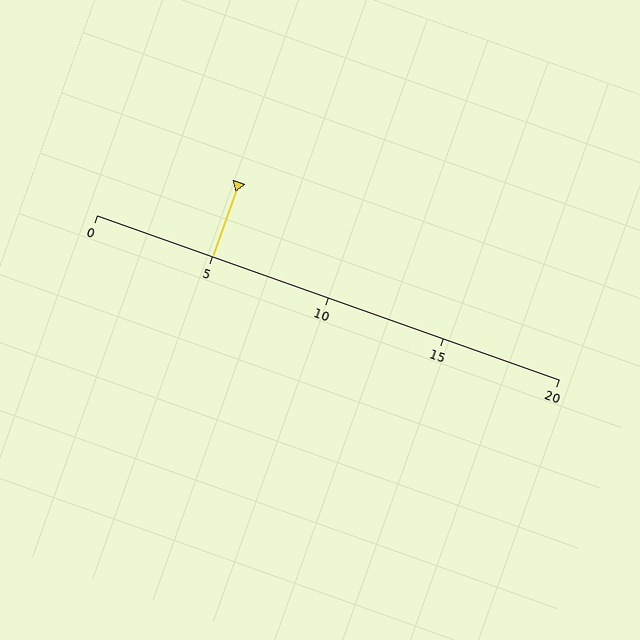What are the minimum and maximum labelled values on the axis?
The axis runs from 0 to 20.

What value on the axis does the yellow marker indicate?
The marker indicates approximately 5.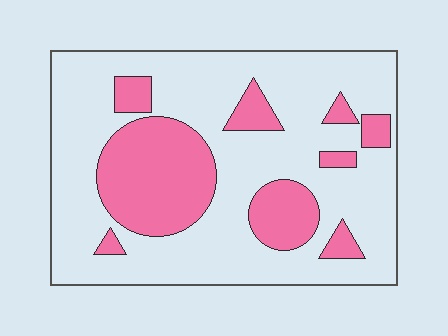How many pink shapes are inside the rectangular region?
9.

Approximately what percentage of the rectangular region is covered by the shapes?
Approximately 25%.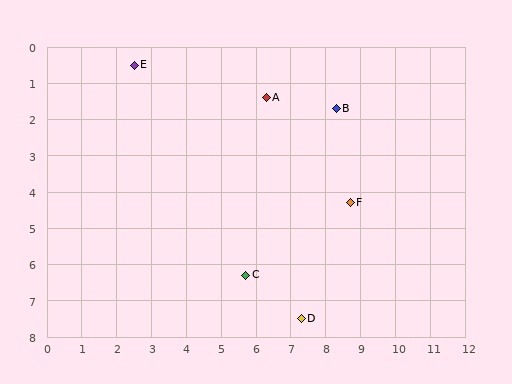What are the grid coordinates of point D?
Point D is at approximately (7.3, 7.5).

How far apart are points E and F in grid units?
Points E and F are about 7.3 grid units apart.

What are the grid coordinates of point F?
Point F is at approximately (8.7, 4.3).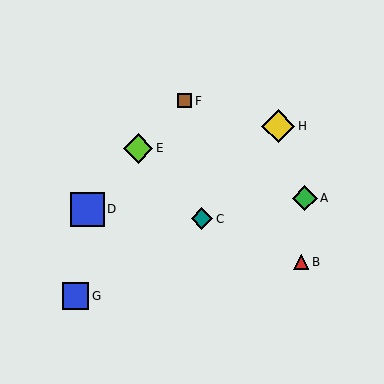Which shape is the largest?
The blue square (labeled D) is the largest.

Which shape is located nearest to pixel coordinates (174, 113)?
The brown square (labeled F) at (185, 101) is nearest to that location.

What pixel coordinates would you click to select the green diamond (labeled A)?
Click at (305, 198) to select the green diamond A.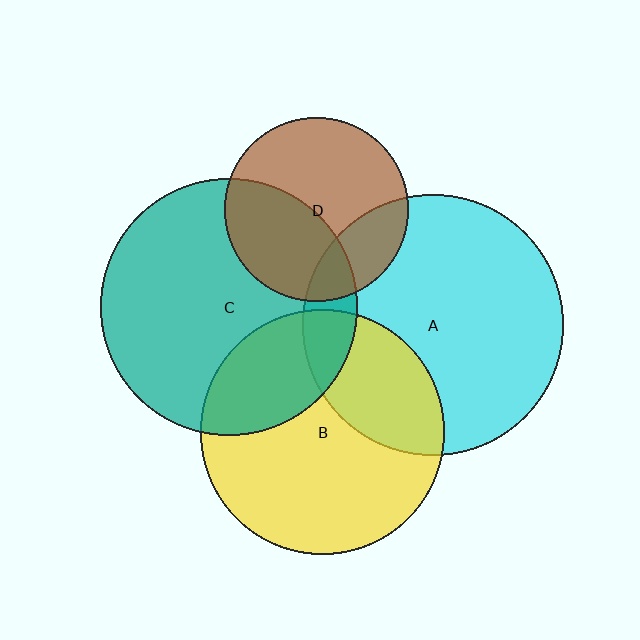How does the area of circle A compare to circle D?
Approximately 2.0 times.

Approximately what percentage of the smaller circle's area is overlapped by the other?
Approximately 40%.